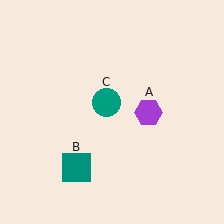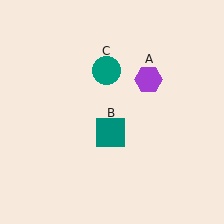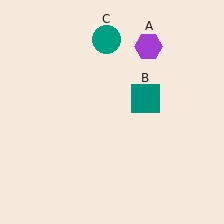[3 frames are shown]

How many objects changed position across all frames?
3 objects changed position: purple hexagon (object A), teal square (object B), teal circle (object C).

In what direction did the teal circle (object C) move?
The teal circle (object C) moved up.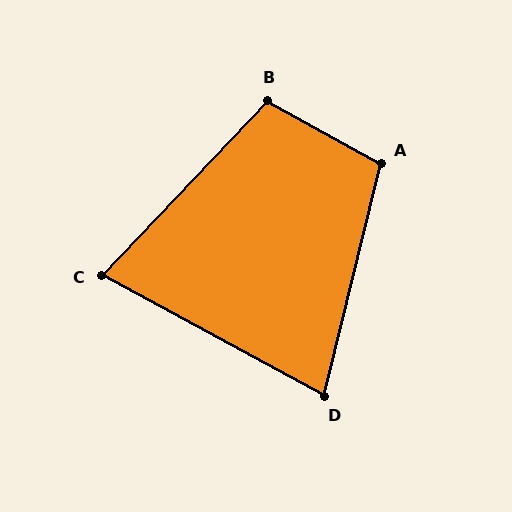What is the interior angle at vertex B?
Approximately 105 degrees (obtuse).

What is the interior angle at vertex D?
Approximately 75 degrees (acute).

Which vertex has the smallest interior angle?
C, at approximately 75 degrees.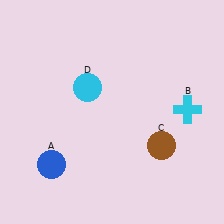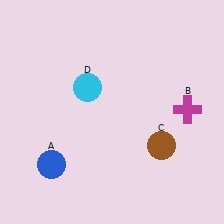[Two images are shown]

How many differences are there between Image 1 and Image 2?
There is 1 difference between the two images.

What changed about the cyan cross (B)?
In Image 1, B is cyan. In Image 2, it changed to magenta.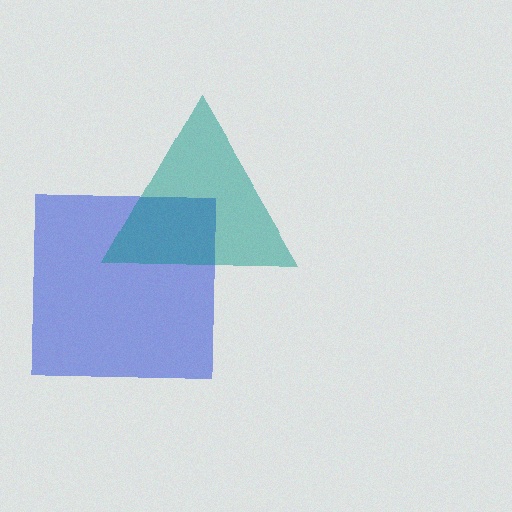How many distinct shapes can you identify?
There are 2 distinct shapes: a blue square, a teal triangle.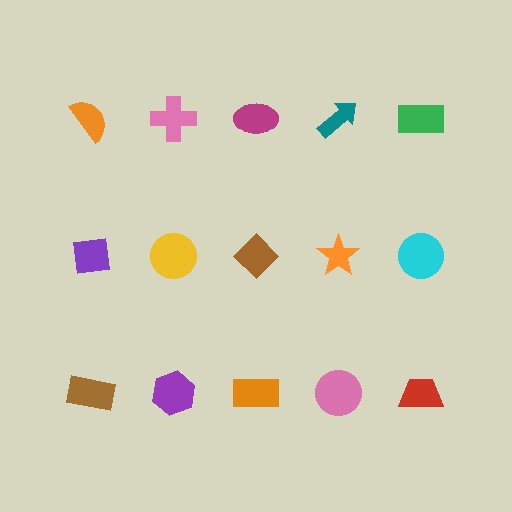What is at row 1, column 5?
A green rectangle.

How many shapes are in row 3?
5 shapes.